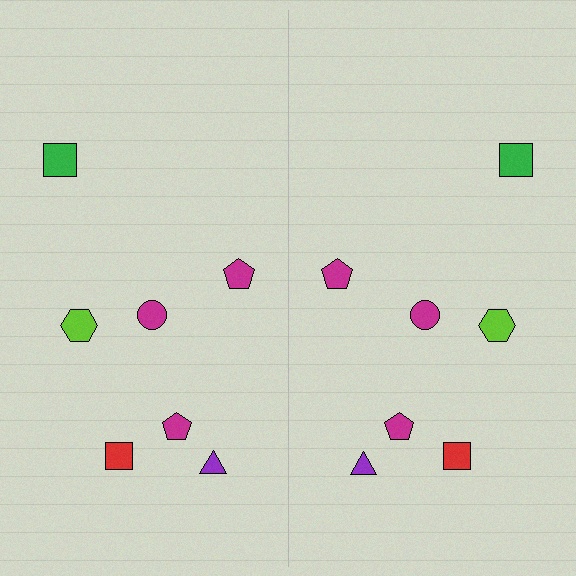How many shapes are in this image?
There are 14 shapes in this image.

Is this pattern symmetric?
Yes, this pattern has bilateral (reflection) symmetry.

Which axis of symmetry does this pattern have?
The pattern has a vertical axis of symmetry running through the center of the image.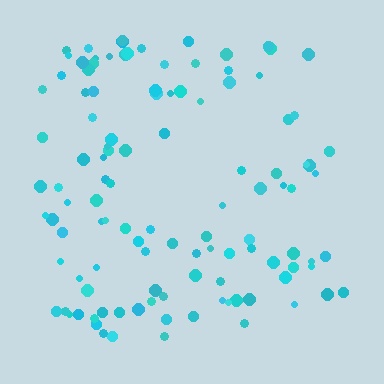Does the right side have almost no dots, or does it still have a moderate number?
Still a moderate number, just noticeably fewer than the left.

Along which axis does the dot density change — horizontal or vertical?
Horizontal.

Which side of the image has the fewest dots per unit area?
The right.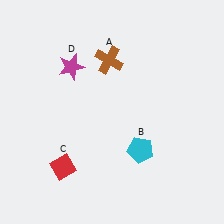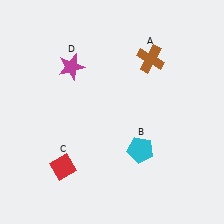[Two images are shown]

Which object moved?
The brown cross (A) moved right.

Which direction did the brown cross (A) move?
The brown cross (A) moved right.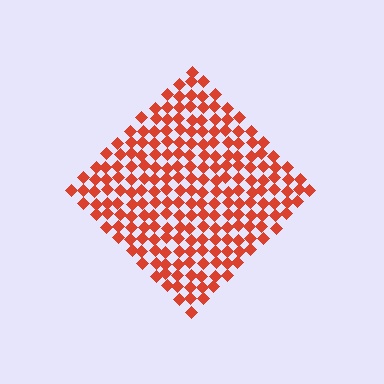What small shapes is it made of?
It is made of small diamonds.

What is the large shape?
The large shape is a diamond.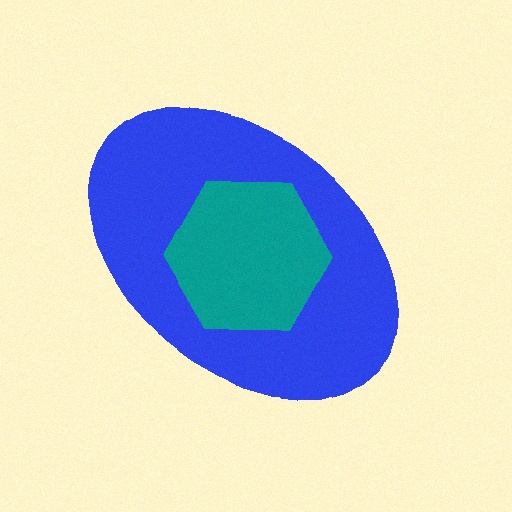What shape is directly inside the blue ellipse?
The teal hexagon.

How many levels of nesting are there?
2.